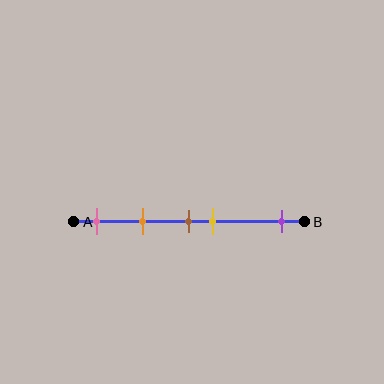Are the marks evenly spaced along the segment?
No, the marks are not evenly spaced.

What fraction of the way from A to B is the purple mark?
The purple mark is approximately 90% (0.9) of the way from A to B.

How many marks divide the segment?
There are 5 marks dividing the segment.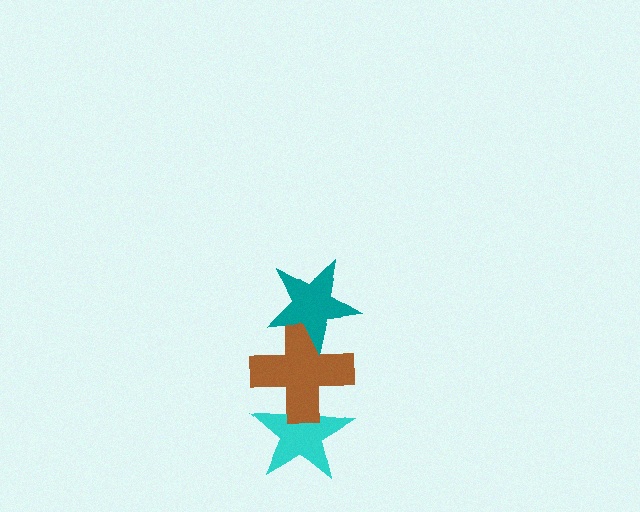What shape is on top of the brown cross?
The teal star is on top of the brown cross.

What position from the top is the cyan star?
The cyan star is 3rd from the top.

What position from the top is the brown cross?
The brown cross is 2nd from the top.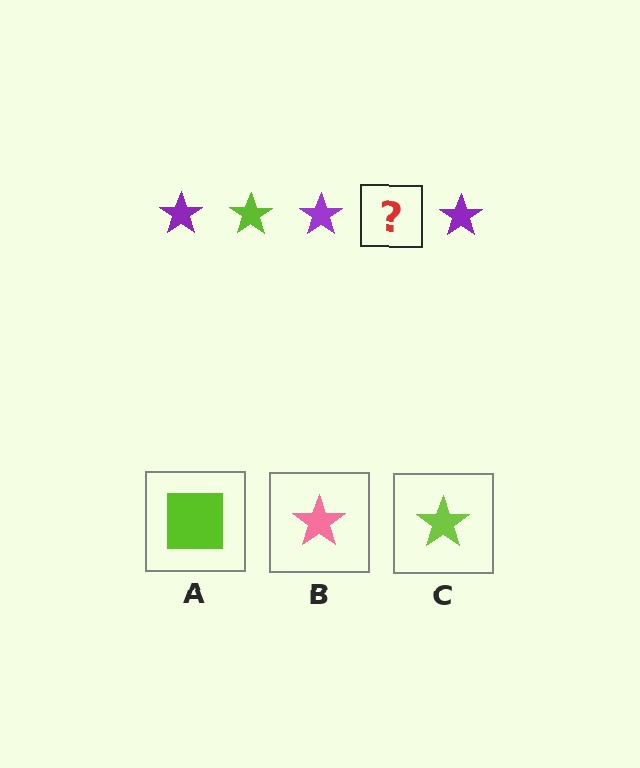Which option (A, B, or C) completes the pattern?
C.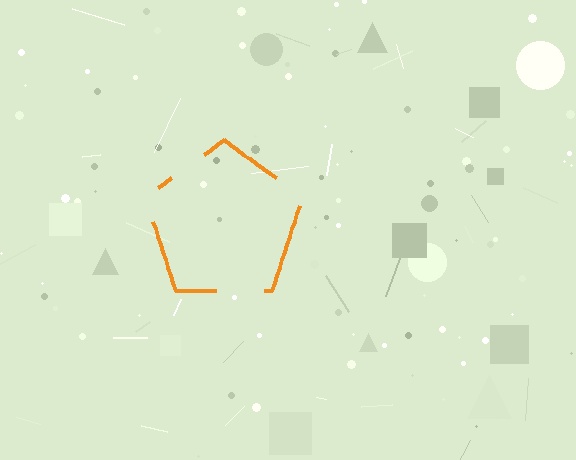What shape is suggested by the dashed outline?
The dashed outline suggests a pentagon.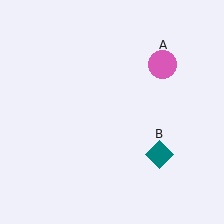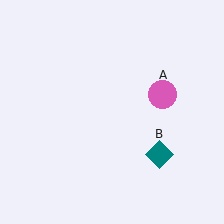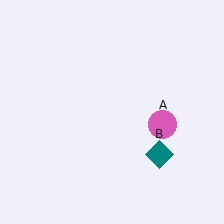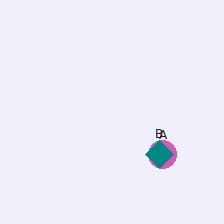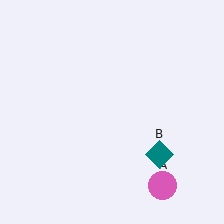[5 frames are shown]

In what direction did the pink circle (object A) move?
The pink circle (object A) moved down.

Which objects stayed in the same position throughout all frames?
Teal diamond (object B) remained stationary.